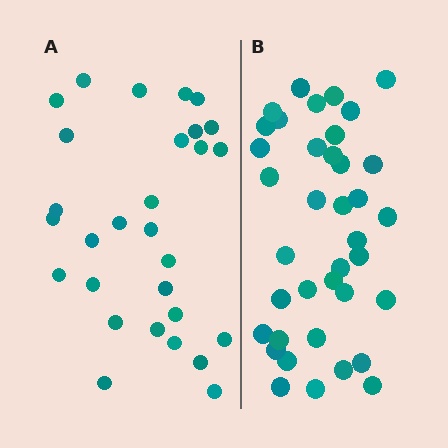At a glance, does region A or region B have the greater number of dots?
Region B (the right region) has more dots.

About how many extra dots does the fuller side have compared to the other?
Region B has roughly 8 or so more dots than region A.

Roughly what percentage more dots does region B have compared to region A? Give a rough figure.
About 30% more.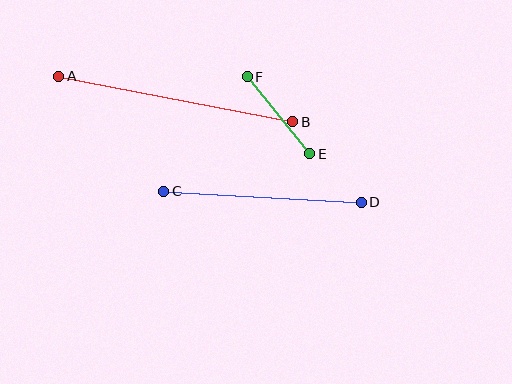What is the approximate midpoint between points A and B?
The midpoint is at approximately (176, 99) pixels.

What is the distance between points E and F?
The distance is approximately 99 pixels.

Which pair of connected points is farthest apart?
Points A and B are farthest apart.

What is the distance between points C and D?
The distance is approximately 197 pixels.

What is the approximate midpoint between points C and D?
The midpoint is at approximately (262, 197) pixels.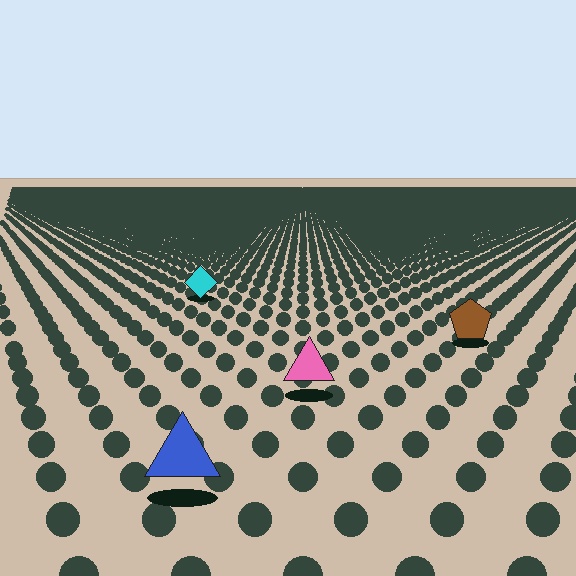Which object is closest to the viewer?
The blue triangle is closest. The texture marks near it are larger and more spread out.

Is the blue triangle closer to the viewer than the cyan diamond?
Yes. The blue triangle is closer — you can tell from the texture gradient: the ground texture is coarser near it.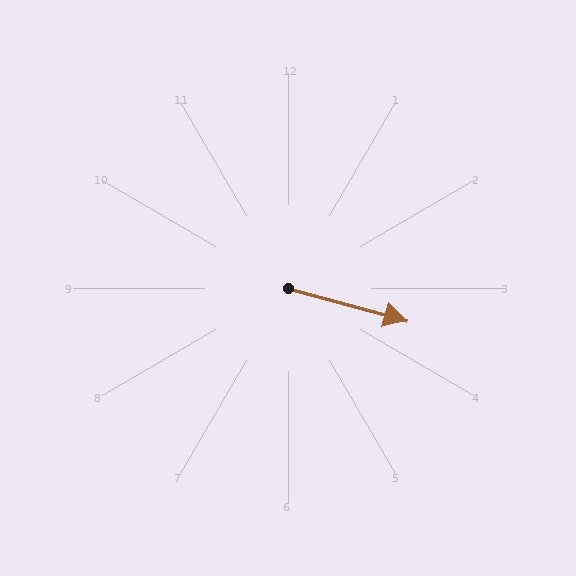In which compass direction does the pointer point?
East.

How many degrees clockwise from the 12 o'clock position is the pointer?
Approximately 105 degrees.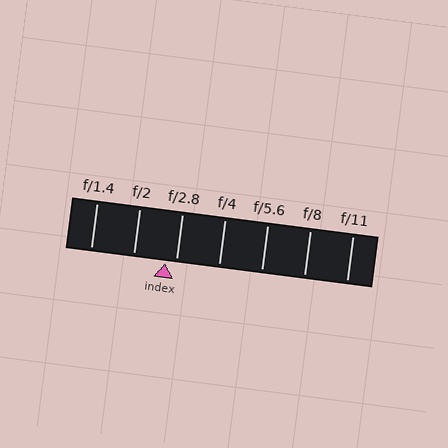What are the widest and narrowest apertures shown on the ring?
The widest aperture shown is f/1.4 and the narrowest is f/11.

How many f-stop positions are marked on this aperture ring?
There are 7 f-stop positions marked.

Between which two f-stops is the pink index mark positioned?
The index mark is between f/2 and f/2.8.